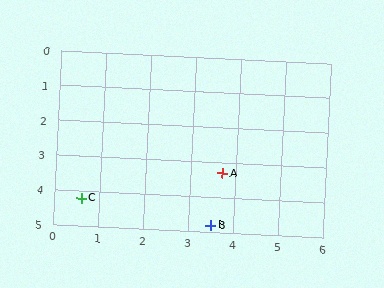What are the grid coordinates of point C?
Point C is at approximately (0.6, 4.2).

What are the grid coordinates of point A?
Point A is at approximately (3.7, 3.3).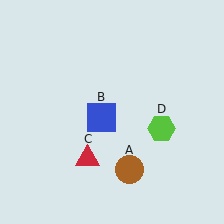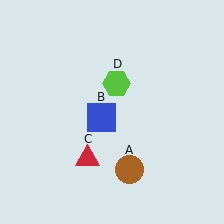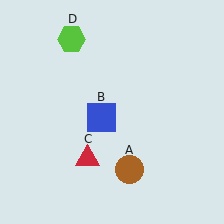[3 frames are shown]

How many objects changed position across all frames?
1 object changed position: lime hexagon (object D).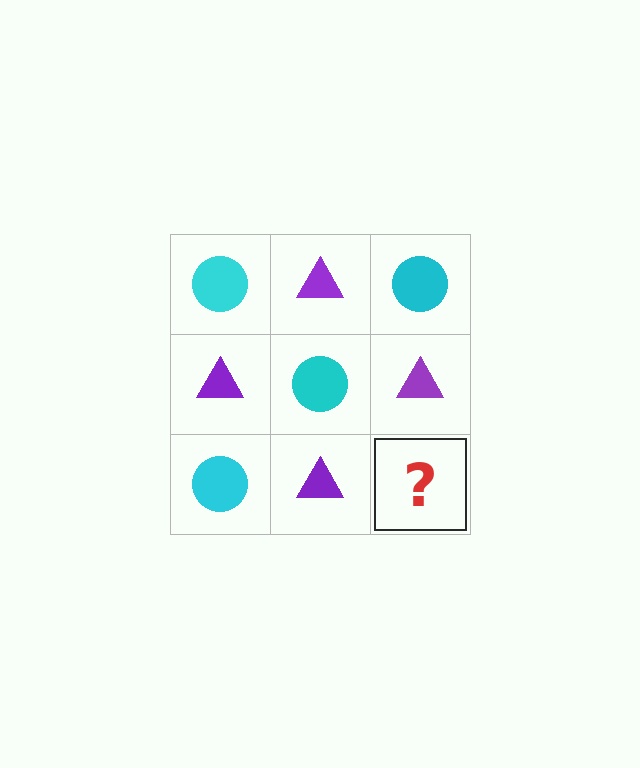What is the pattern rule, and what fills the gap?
The rule is that it alternates cyan circle and purple triangle in a checkerboard pattern. The gap should be filled with a cyan circle.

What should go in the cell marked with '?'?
The missing cell should contain a cyan circle.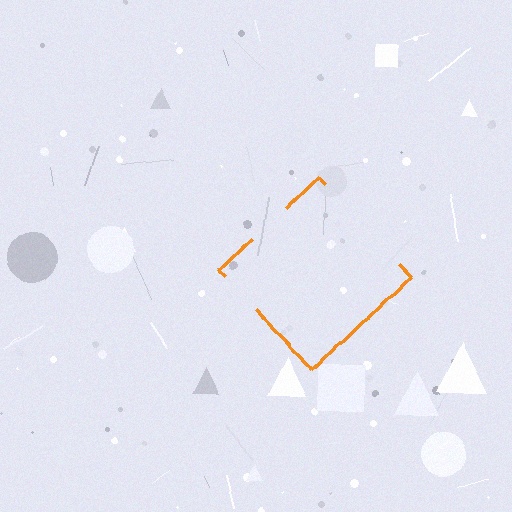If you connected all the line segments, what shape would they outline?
They would outline a diamond.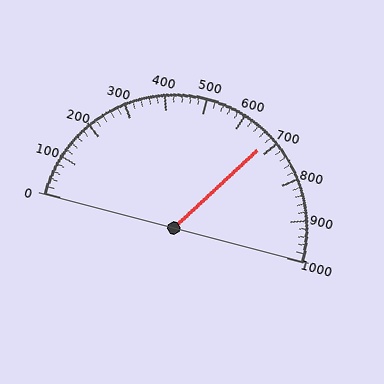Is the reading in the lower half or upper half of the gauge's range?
The reading is in the upper half of the range (0 to 1000).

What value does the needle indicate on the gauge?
The needle indicates approximately 680.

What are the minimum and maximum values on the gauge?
The gauge ranges from 0 to 1000.